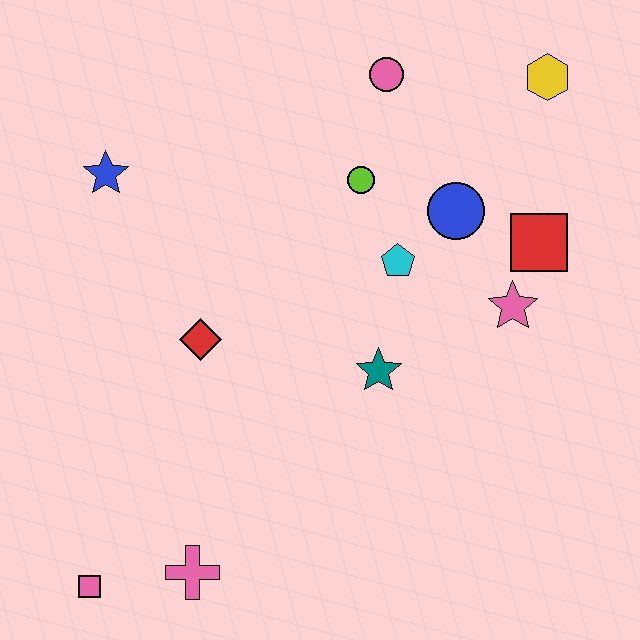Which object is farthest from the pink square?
The yellow hexagon is farthest from the pink square.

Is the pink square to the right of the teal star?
No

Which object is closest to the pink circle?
The lime circle is closest to the pink circle.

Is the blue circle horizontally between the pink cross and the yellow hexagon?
Yes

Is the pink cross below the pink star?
Yes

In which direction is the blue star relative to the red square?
The blue star is to the left of the red square.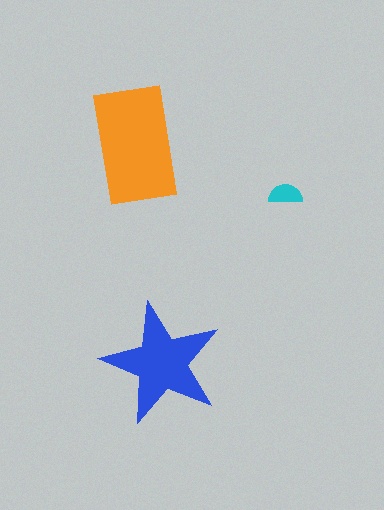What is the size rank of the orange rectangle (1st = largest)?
1st.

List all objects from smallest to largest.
The cyan semicircle, the blue star, the orange rectangle.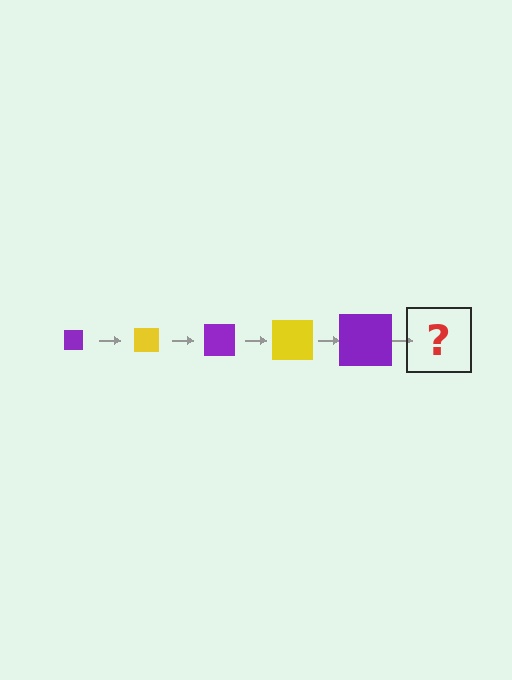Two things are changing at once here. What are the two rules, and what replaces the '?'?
The two rules are that the square grows larger each step and the color cycles through purple and yellow. The '?' should be a yellow square, larger than the previous one.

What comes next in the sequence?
The next element should be a yellow square, larger than the previous one.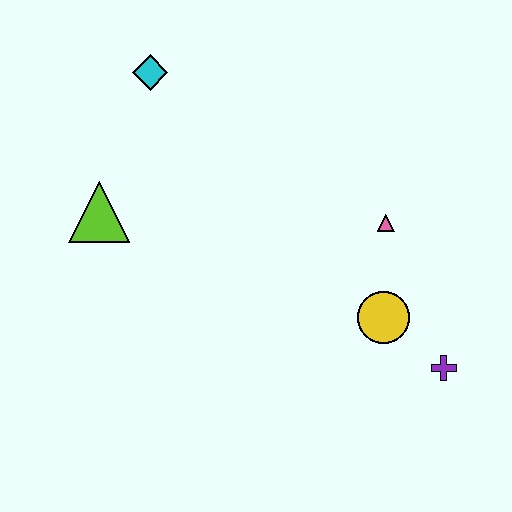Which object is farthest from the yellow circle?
The cyan diamond is farthest from the yellow circle.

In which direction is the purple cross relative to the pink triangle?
The purple cross is below the pink triangle.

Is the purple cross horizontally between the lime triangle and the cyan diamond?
No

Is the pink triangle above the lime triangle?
No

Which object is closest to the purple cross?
The yellow circle is closest to the purple cross.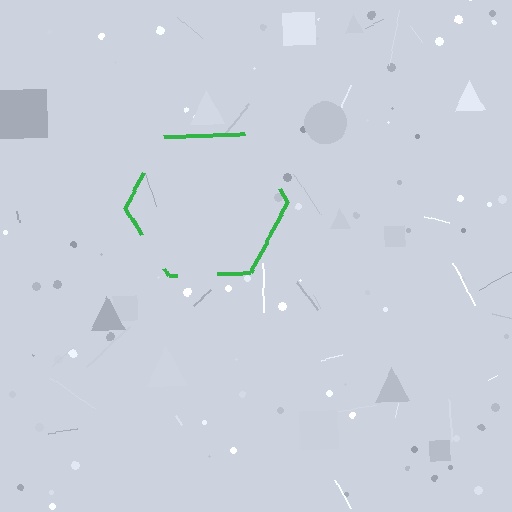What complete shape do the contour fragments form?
The contour fragments form a hexagon.